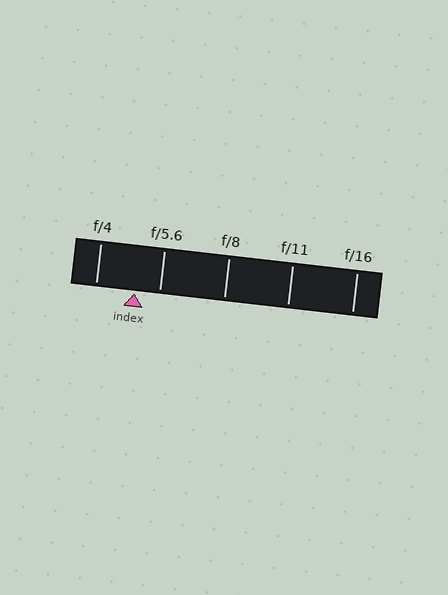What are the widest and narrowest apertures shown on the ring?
The widest aperture shown is f/4 and the narrowest is f/16.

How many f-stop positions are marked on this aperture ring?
There are 5 f-stop positions marked.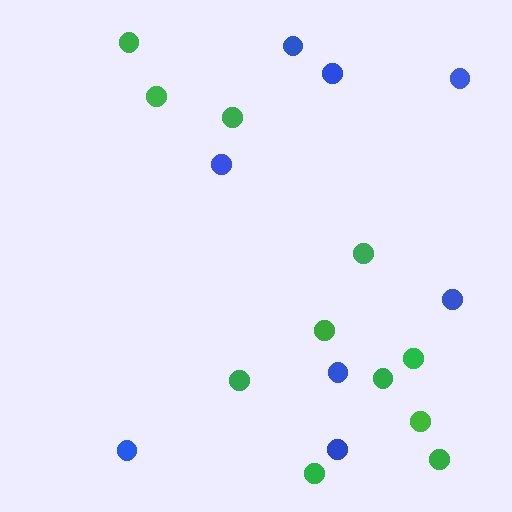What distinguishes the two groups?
There are 2 groups: one group of green circles (11) and one group of blue circles (8).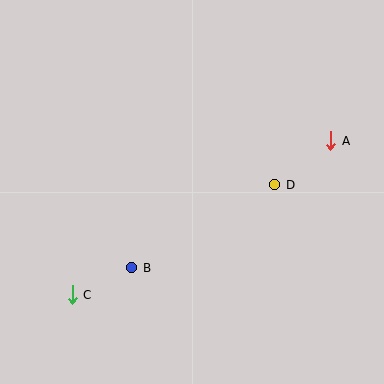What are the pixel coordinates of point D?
Point D is at (275, 185).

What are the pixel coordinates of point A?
Point A is at (331, 141).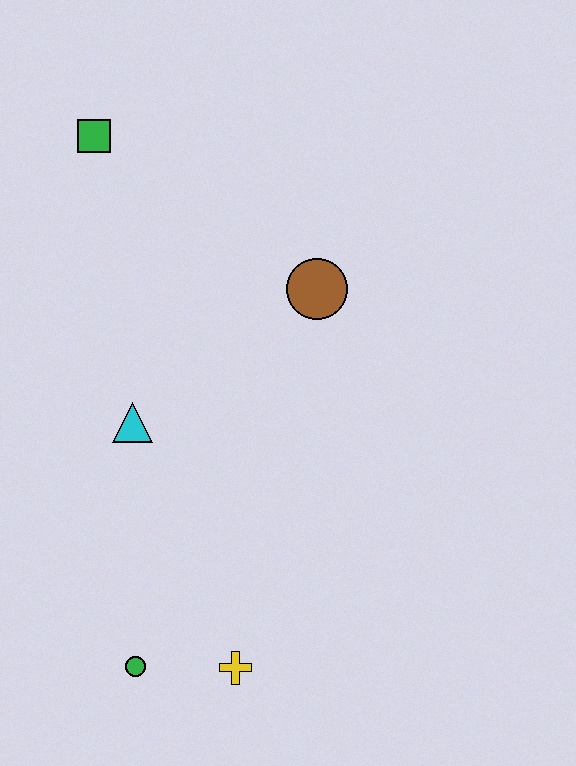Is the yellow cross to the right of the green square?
Yes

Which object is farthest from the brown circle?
The green circle is farthest from the brown circle.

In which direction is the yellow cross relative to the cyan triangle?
The yellow cross is below the cyan triangle.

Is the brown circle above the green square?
No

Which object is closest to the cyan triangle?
The brown circle is closest to the cyan triangle.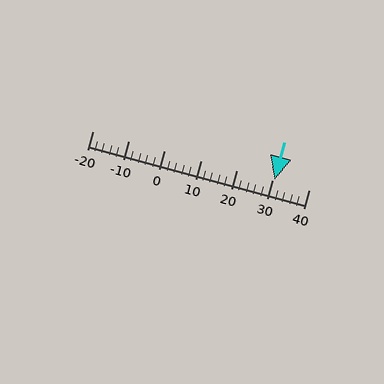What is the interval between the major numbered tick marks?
The major tick marks are spaced 10 units apart.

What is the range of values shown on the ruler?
The ruler shows values from -20 to 40.